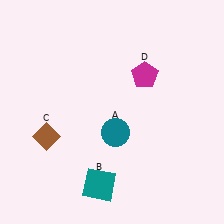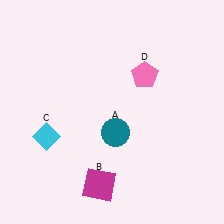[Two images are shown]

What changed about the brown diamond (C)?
In Image 1, C is brown. In Image 2, it changed to cyan.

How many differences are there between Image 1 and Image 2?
There are 3 differences between the two images.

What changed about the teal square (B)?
In Image 1, B is teal. In Image 2, it changed to magenta.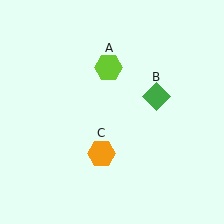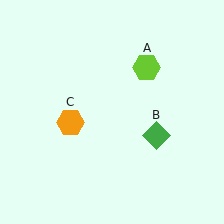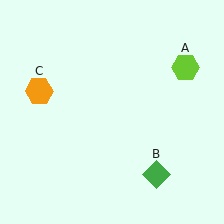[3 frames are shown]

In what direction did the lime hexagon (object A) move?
The lime hexagon (object A) moved right.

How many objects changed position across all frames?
3 objects changed position: lime hexagon (object A), green diamond (object B), orange hexagon (object C).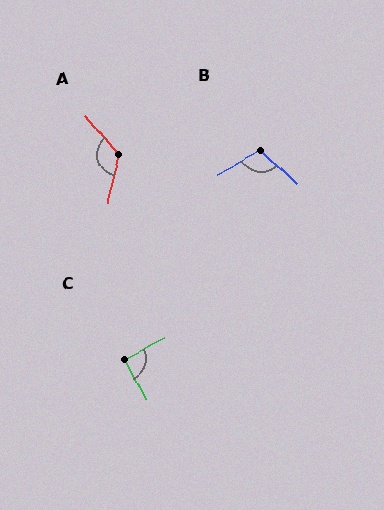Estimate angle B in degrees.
Approximately 107 degrees.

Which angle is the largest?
A, at approximately 127 degrees.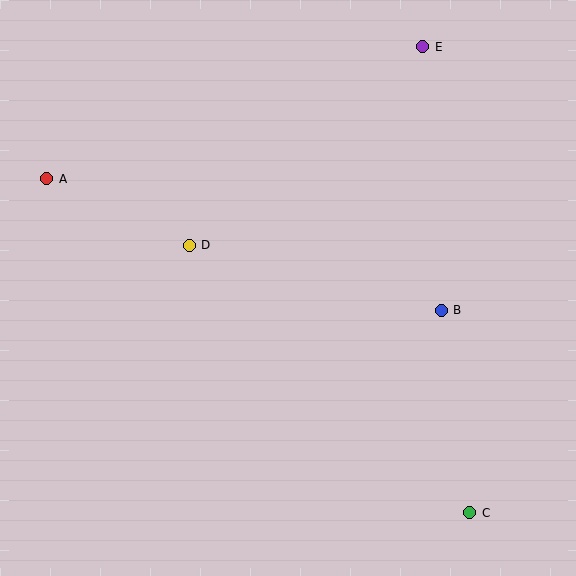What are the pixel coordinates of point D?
Point D is at (189, 245).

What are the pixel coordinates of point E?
Point E is at (423, 47).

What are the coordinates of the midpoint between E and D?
The midpoint between E and D is at (306, 146).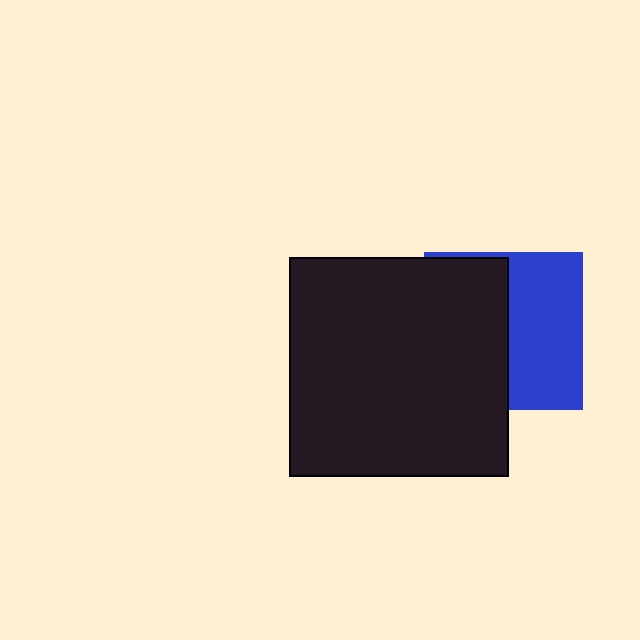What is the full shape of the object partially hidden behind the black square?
The partially hidden object is a blue square.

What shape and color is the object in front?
The object in front is a black square.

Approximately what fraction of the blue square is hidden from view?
Roughly 52% of the blue square is hidden behind the black square.